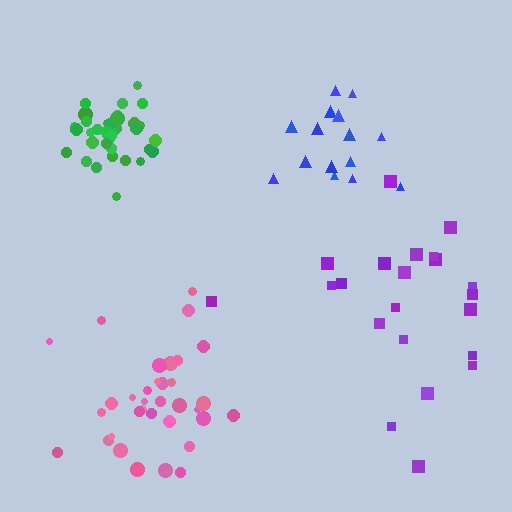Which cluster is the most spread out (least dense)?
Purple.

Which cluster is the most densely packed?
Green.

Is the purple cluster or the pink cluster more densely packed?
Pink.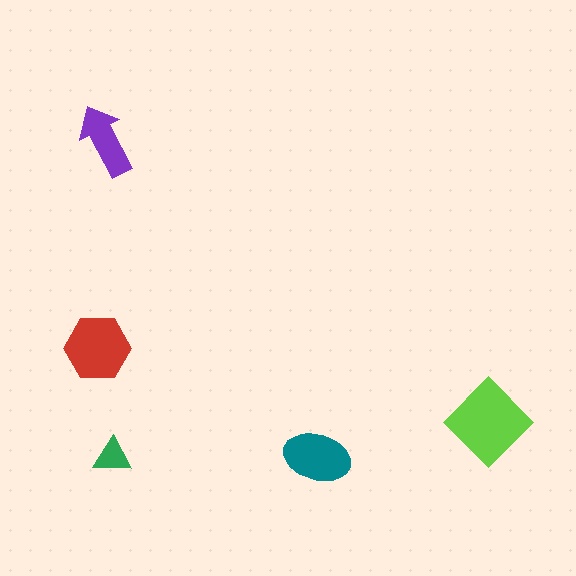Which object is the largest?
The lime diamond.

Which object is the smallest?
The green triangle.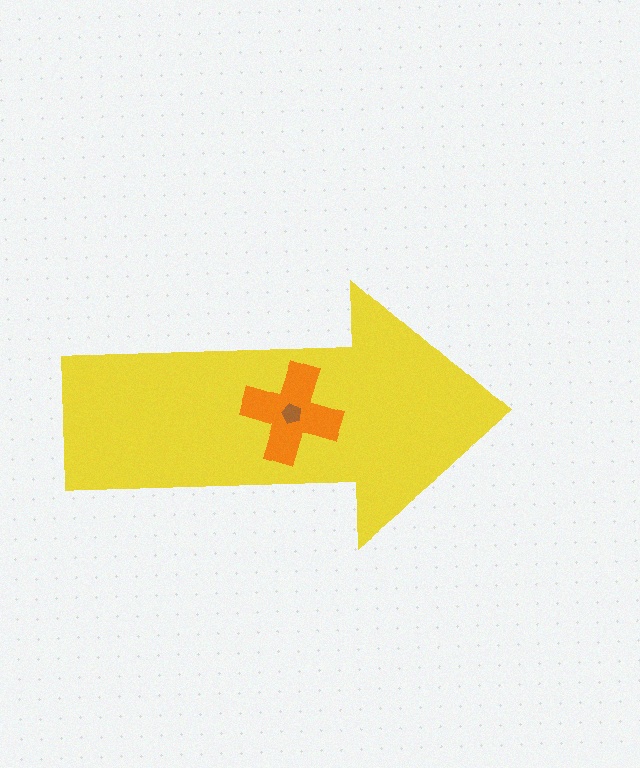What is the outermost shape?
The yellow arrow.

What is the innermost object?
The brown pentagon.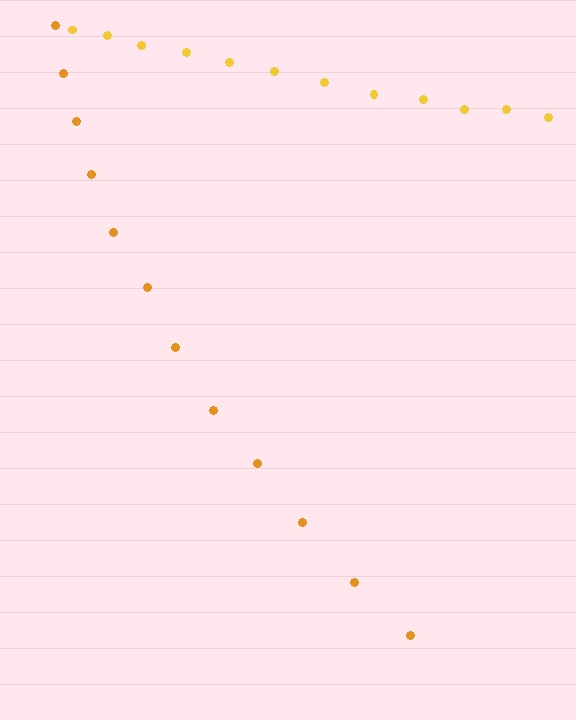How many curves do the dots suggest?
There are 2 distinct paths.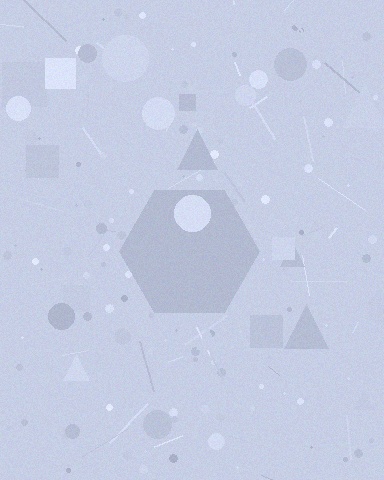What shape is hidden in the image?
A hexagon is hidden in the image.